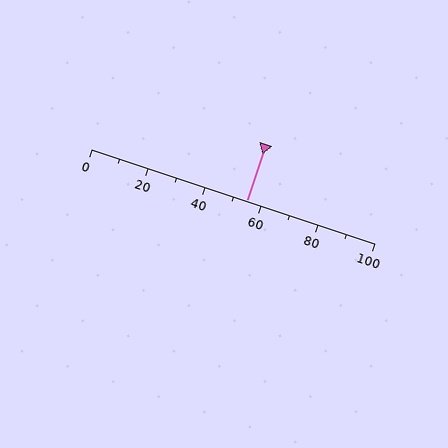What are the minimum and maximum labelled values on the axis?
The axis runs from 0 to 100.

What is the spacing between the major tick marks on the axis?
The major ticks are spaced 20 apart.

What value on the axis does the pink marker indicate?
The marker indicates approximately 55.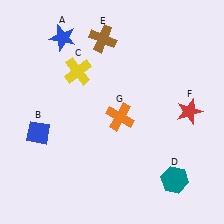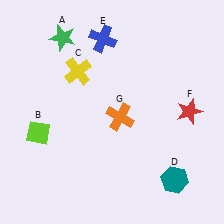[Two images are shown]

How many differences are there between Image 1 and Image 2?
There are 3 differences between the two images.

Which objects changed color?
A changed from blue to green. B changed from blue to lime. E changed from brown to blue.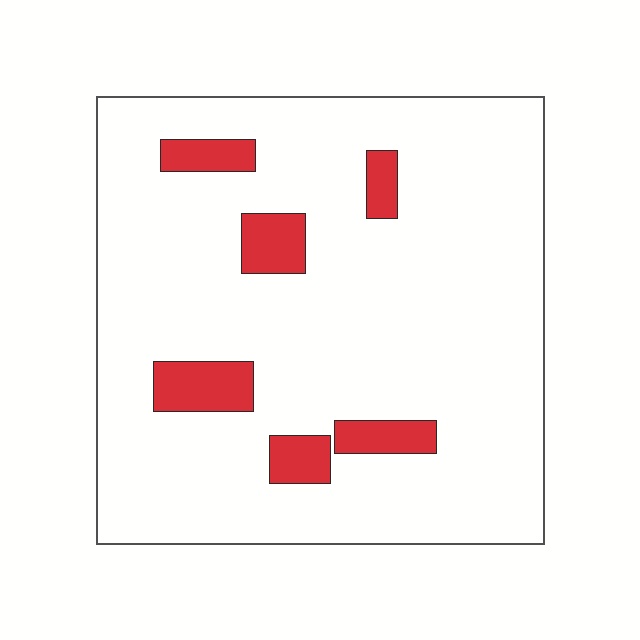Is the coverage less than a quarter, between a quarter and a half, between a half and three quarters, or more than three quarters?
Less than a quarter.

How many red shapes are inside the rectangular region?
6.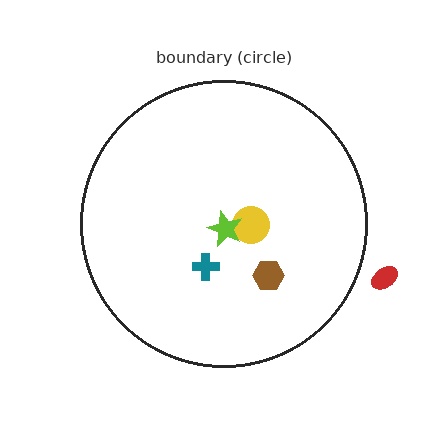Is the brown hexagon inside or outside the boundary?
Inside.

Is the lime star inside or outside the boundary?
Inside.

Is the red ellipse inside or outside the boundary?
Outside.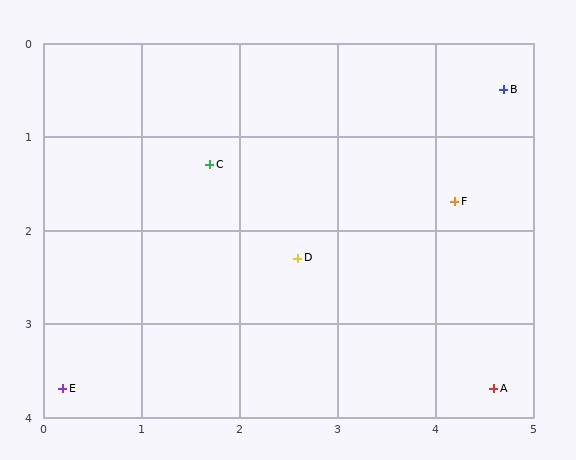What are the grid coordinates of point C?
Point C is at approximately (1.7, 1.3).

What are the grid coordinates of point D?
Point D is at approximately (2.6, 2.3).